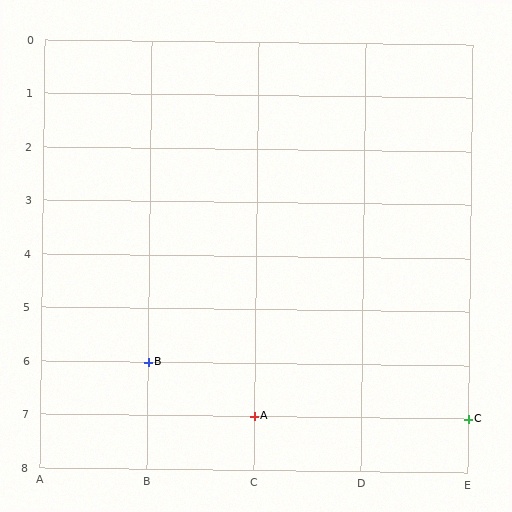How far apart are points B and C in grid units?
Points B and C are 3 columns and 1 row apart (about 3.2 grid units diagonally).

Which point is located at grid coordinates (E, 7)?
Point C is at (E, 7).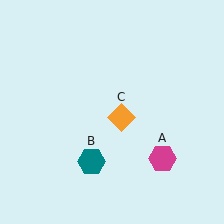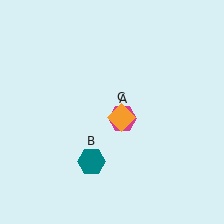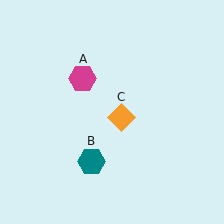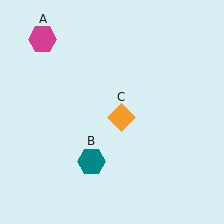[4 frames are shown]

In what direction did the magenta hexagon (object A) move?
The magenta hexagon (object A) moved up and to the left.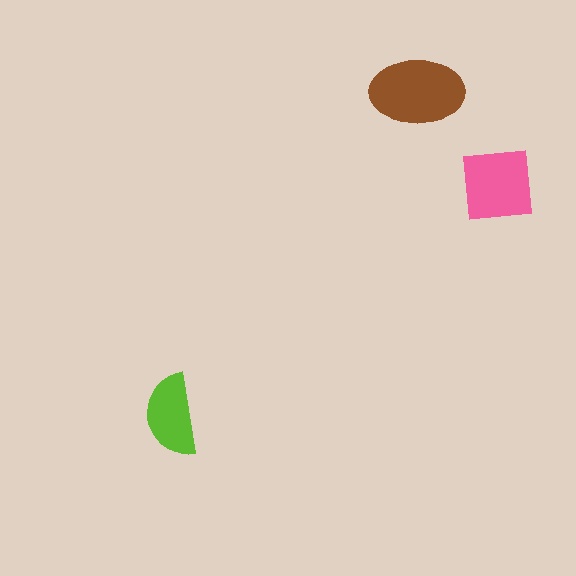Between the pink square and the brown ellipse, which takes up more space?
The brown ellipse.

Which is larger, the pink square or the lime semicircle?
The pink square.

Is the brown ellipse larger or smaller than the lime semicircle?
Larger.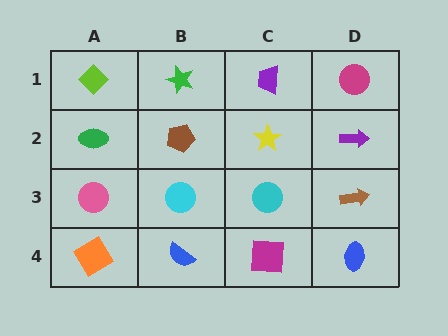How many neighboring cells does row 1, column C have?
3.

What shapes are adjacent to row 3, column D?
A purple arrow (row 2, column D), a blue ellipse (row 4, column D), a cyan circle (row 3, column C).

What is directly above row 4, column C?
A cyan circle.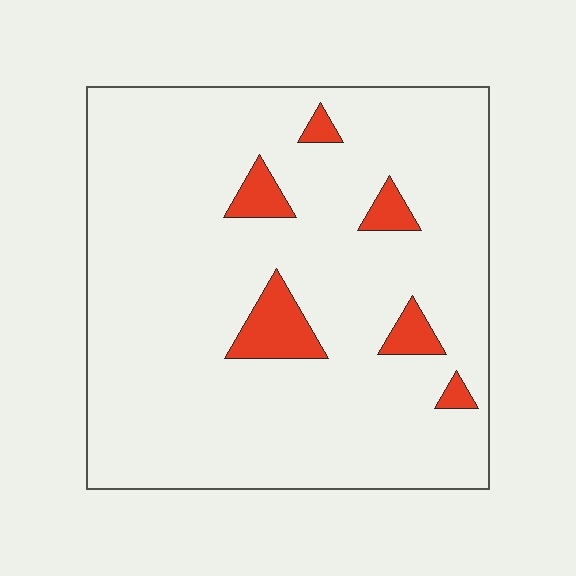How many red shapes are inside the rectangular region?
6.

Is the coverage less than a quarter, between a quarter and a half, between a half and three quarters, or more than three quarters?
Less than a quarter.